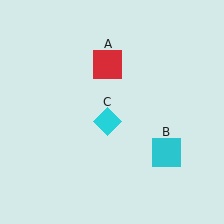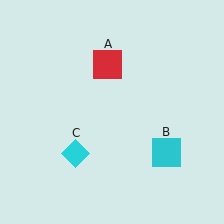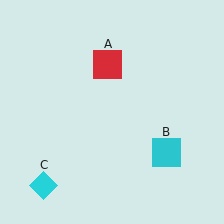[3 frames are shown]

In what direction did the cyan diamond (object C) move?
The cyan diamond (object C) moved down and to the left.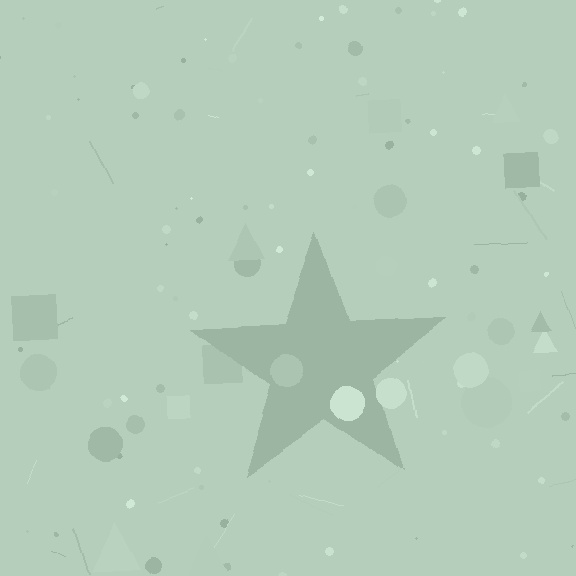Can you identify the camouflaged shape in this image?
The camouflaged shape is a star.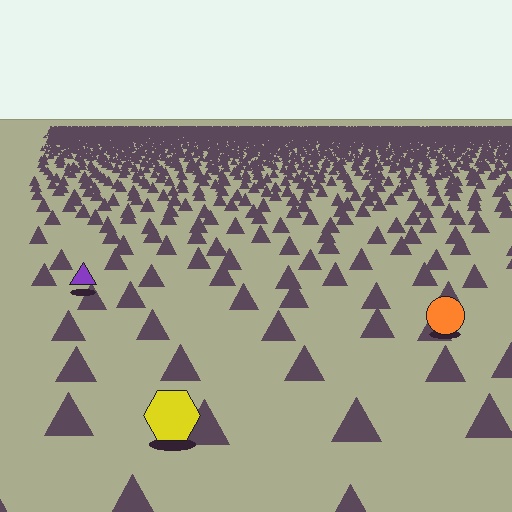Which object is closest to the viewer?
The yellow hexagon is closest. The texture marks near it are larger and more spread out.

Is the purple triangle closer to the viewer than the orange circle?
No. The orange circle is closer — you can tell from the texture gradient: the ground texture is coarser near it.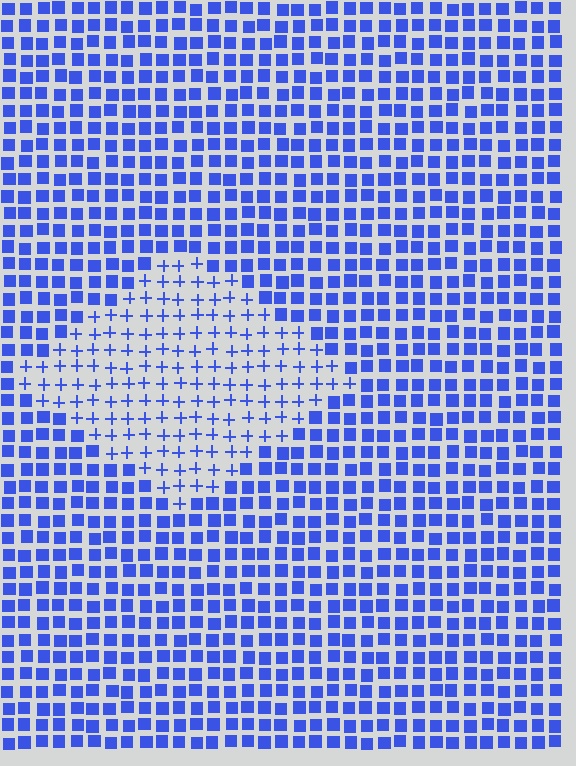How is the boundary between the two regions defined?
The boundary is defined by a change in element shape: plus signs inside vs. squares outside. All elements share the same color and spacing.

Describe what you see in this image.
The image is filled with small blue elements arranged in a uniform grid. A diamond-shaped region contains plus signs, while the surrounding area contains squares. The boundary is defined purely by the change in element shape.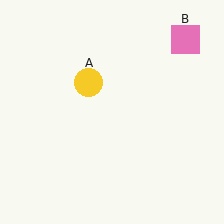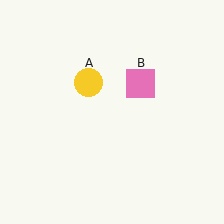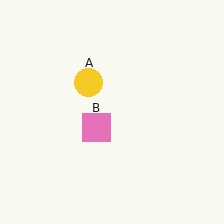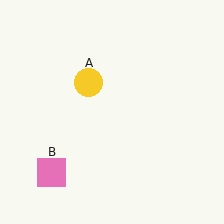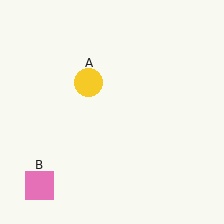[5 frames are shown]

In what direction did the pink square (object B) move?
The pink square (object B) moved down and to the left.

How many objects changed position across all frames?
1 object changed position: pink square (object B).